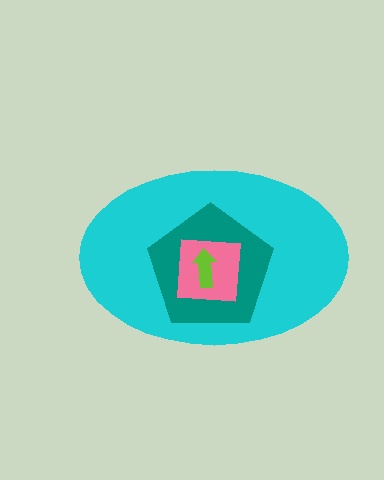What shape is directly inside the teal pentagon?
The pink square.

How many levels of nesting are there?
4.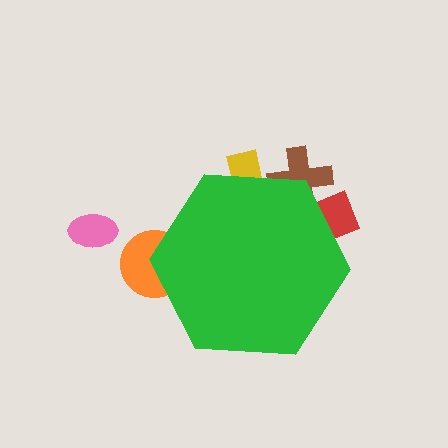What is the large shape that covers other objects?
A green hexagon.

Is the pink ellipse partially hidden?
No, the pink ellipse is fully visible.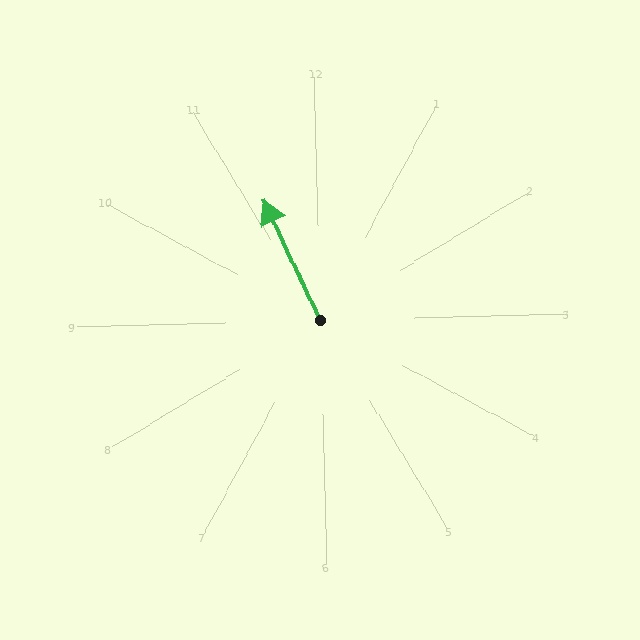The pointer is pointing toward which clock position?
Roughly 11 o'clock.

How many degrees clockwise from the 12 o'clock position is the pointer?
Approximately 336 degrees.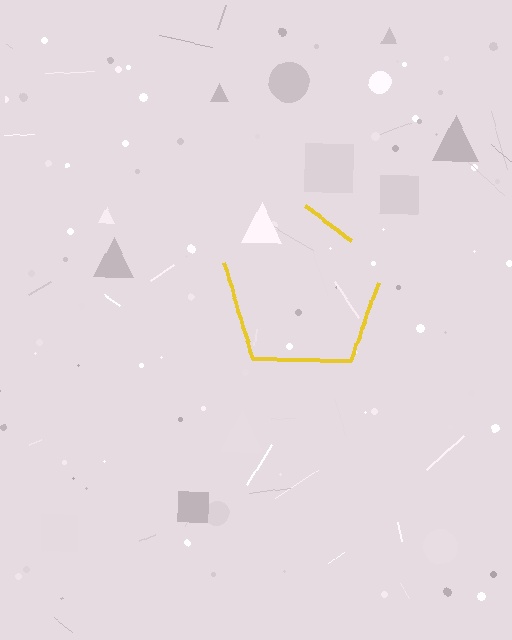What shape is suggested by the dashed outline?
The dashed outline suggests a pentagon.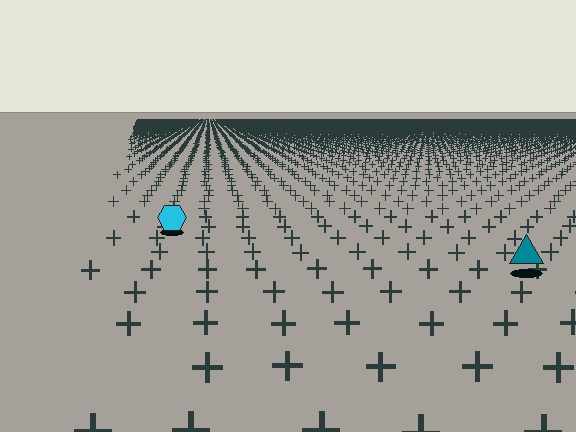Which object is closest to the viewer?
The teal triangle is closest. The texture marks near it are larger and more spread out.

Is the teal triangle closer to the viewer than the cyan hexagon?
Yes. The teal triangle is closer — you can tell from the texture gradient: the ground texture is coarser near it.